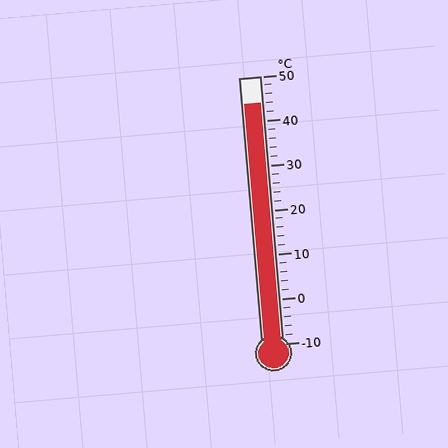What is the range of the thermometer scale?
The thermometer scale ranges from -10°C to 50°C.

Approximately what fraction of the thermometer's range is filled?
The thermometer is filled to approximately 90% of its range.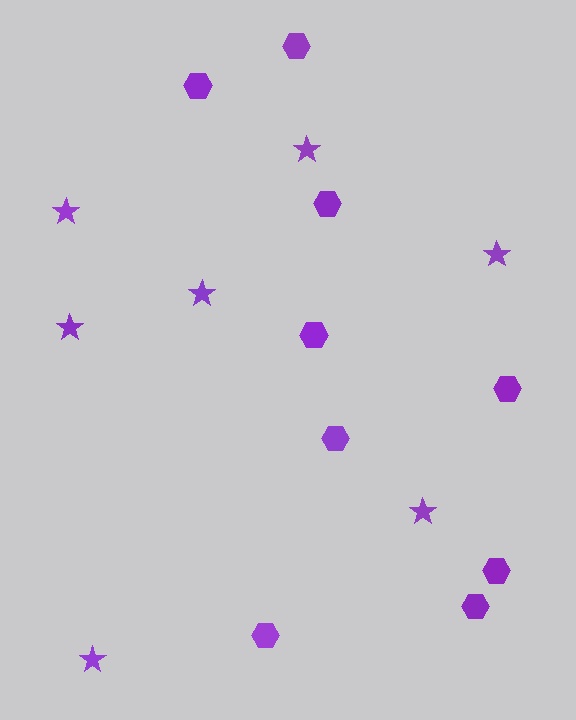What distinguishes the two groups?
There are 2 groups: one group of hexagons (9) and one group of stars (7).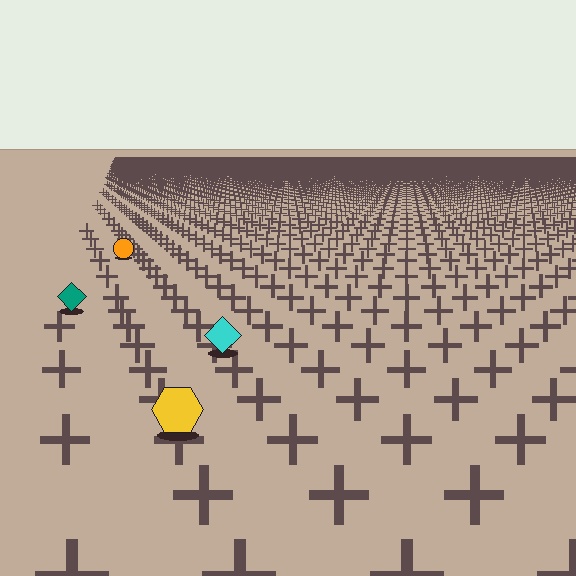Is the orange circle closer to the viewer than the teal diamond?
No. The teal diamond is closer — you can tell from the texture gradient: the ground texture is coarser near it.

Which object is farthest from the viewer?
The orange circle is farthest from the viewer. It appears smaller and the ground texture around it is denser.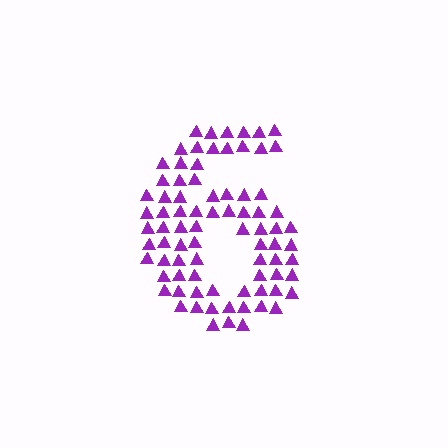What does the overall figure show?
The overall figure shows the digit 6.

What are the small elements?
The small elements are triangles.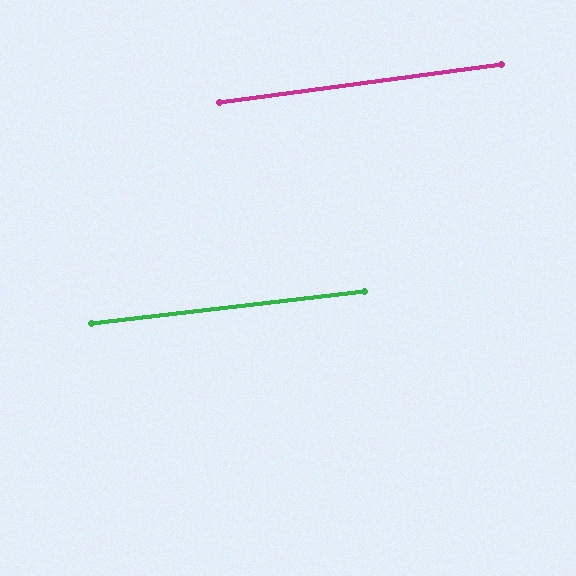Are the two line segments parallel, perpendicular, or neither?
Parallel — their directions differ by only 1.1°.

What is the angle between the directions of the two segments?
Approximately 1 degree.